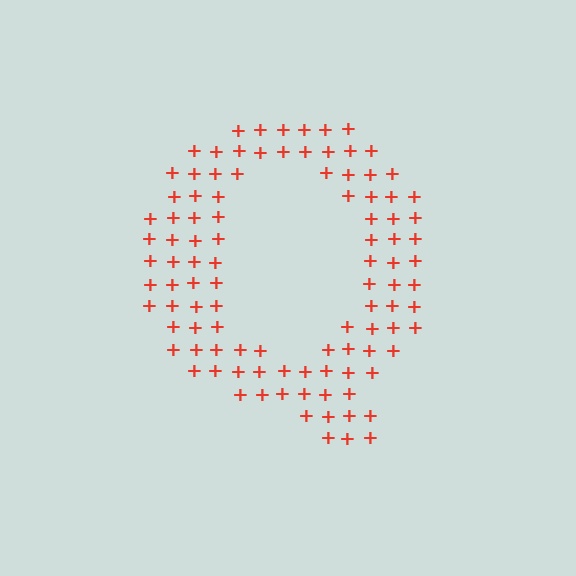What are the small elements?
The small elements are plus signs.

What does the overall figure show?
The overall figure shows the letter Q.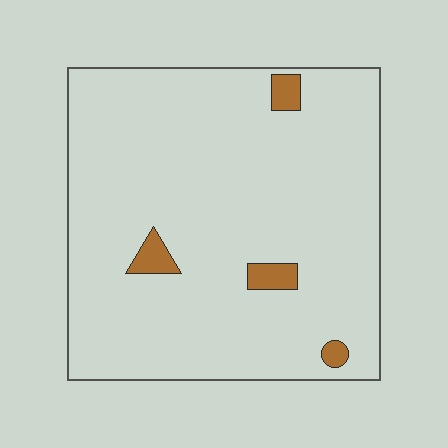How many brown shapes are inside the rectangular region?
4.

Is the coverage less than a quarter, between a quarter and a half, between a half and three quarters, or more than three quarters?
Less than a quarter.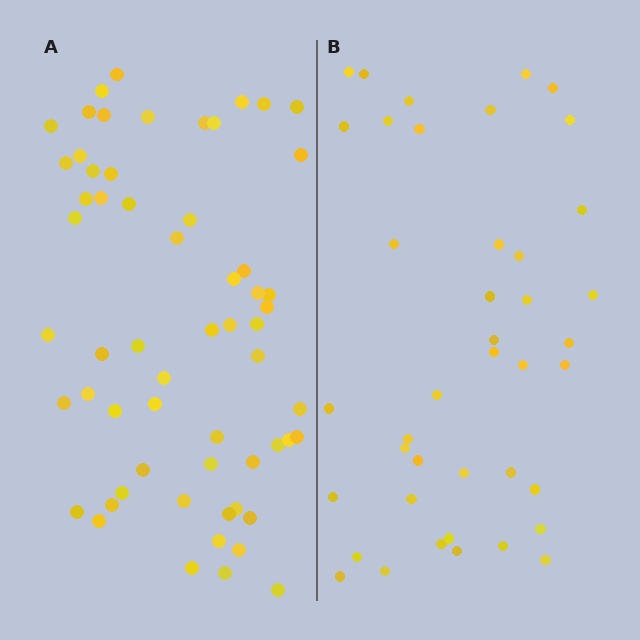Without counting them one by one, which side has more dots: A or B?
Region A (the left region) has more dots.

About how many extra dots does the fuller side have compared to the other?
Region A has approximately 20 more dots than region B.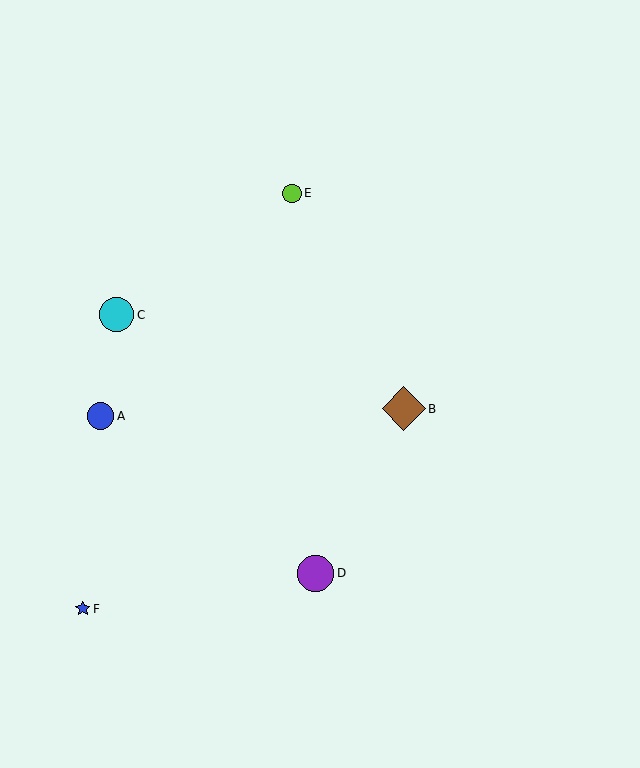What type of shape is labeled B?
Shape B is a brown diamond.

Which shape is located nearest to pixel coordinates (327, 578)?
The purple circle (labeled D) at (315, 573) is nearest to that location.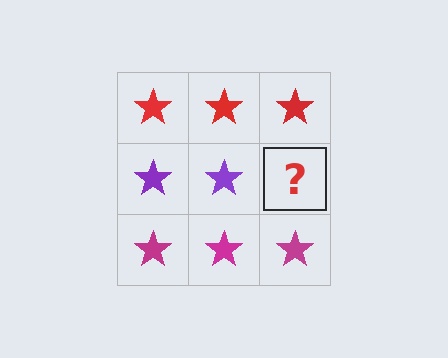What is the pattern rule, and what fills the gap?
The rule is that each row has a consistent color. The gap should be filled with a purple star.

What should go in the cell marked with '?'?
The missing cell should contain a purple star.